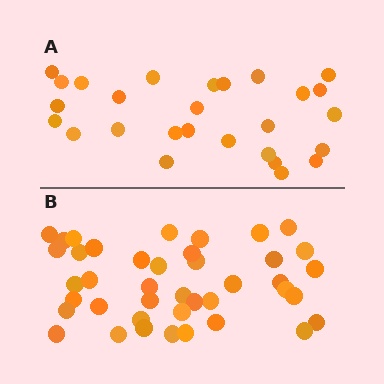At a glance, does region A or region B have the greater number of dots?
Region B (the bottom region) has more dots.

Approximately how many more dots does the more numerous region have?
Region B has approximately 15 more dots than region A.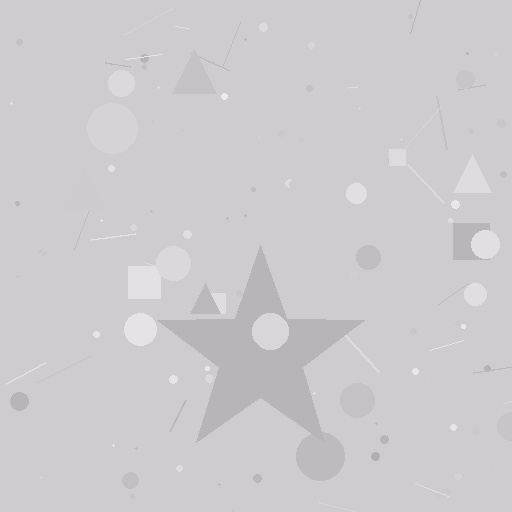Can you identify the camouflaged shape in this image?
The camouflaged shape is a star.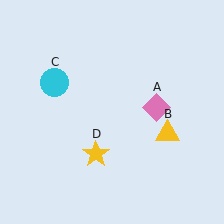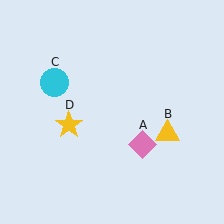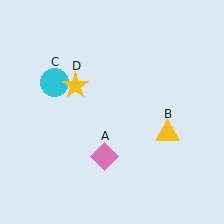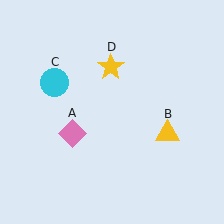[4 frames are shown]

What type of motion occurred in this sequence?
The pink diamond (object A), yellow star (object D) rotated clockwise around the center of the scene.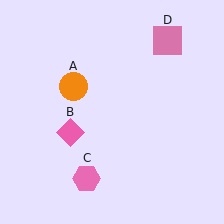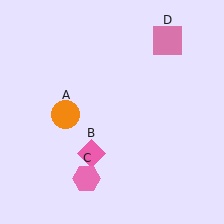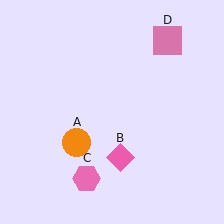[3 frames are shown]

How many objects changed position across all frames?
2 objects changed position: orange circle (object A), pink diamond (object B).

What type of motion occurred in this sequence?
The orange circle (object A), pink diamond (object B) rotated counterclockwise around the center of the scene.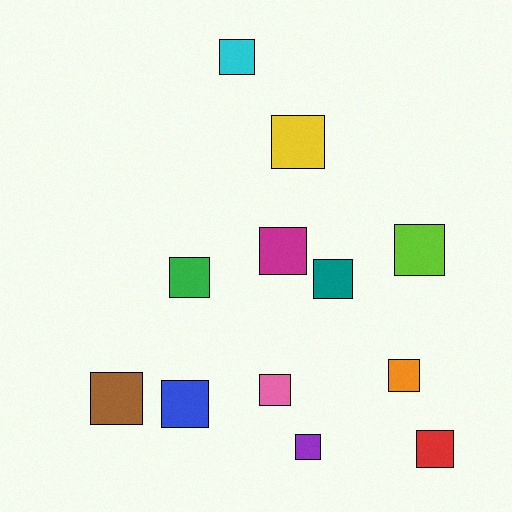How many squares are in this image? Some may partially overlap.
There are 12 squares.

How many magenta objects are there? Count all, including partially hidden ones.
There is 1 magenta object.